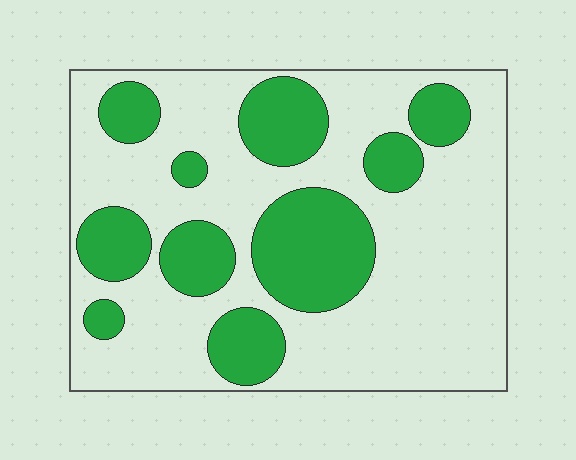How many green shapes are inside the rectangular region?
10.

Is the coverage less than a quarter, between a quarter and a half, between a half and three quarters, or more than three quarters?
Between a quarter and a half.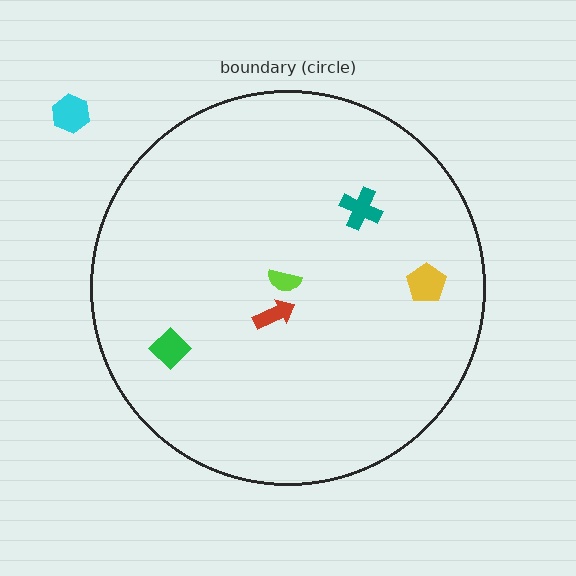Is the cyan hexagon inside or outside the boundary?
Outside.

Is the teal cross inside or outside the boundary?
Inside.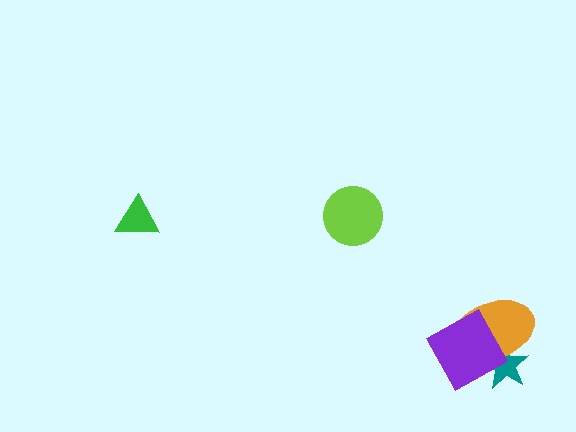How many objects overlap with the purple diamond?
2 objects overlap with the purple diamond.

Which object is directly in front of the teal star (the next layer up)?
The orange ellipse is directly in front of the teal star.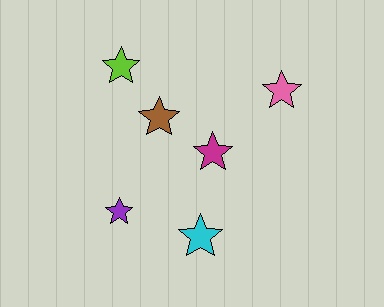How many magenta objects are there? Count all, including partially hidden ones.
There is 1 magenta object.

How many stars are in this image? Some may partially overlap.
There are 6 stars.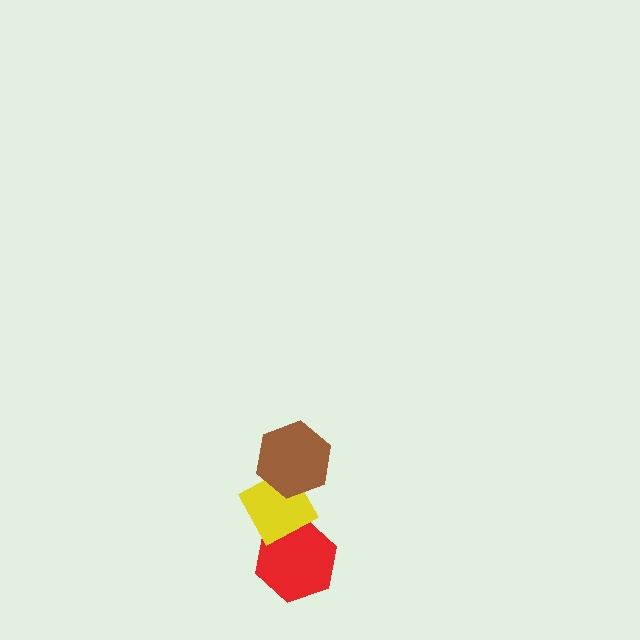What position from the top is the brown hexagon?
The brown hexagon is 1st from the top.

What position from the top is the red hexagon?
The red hexagon is 3rd from the top.